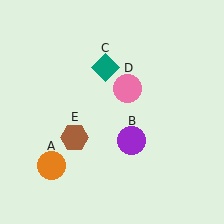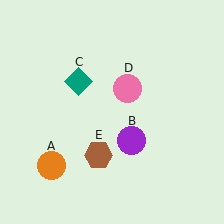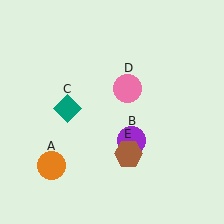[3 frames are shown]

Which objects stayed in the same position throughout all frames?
Orange circle (object A) and purple circle (object B) and pink circle (object D) remained stationary.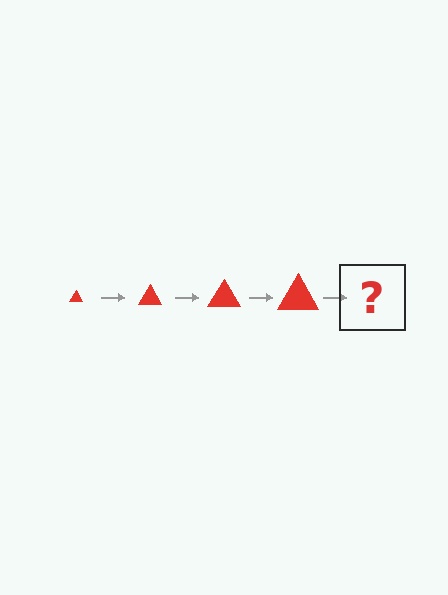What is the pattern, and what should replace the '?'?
The pattern is that the triangle gets progressively larger each step. The '?' should be a red triangle, larger than the previous one.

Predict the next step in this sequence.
The next step is a red triangle, larger than the previous one.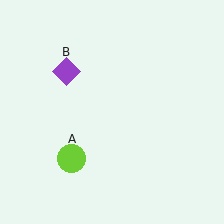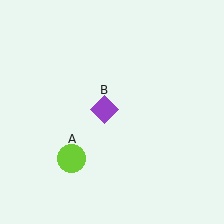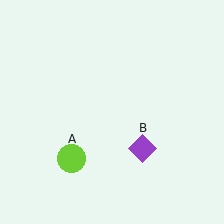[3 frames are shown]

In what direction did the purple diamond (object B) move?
The purple diamond (object B) moved down and to the right.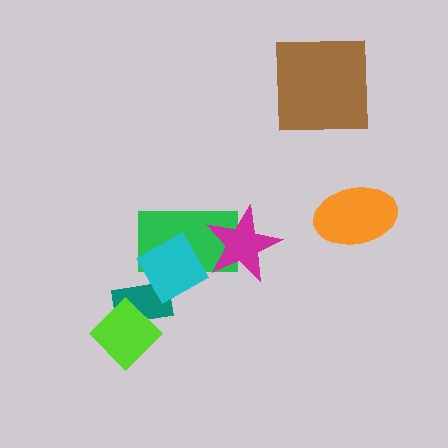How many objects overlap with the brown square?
0 objects overlap with the brown square.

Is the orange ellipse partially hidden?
No, no other shape covers it.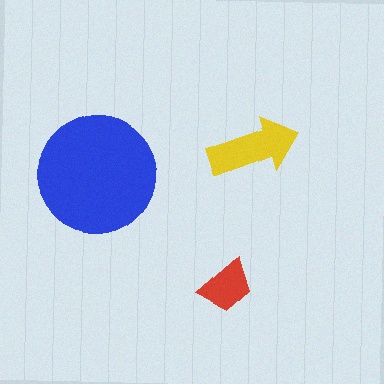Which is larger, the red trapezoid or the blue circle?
The blue circle.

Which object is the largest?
The blue circle.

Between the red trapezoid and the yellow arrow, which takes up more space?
The yellow arrow.